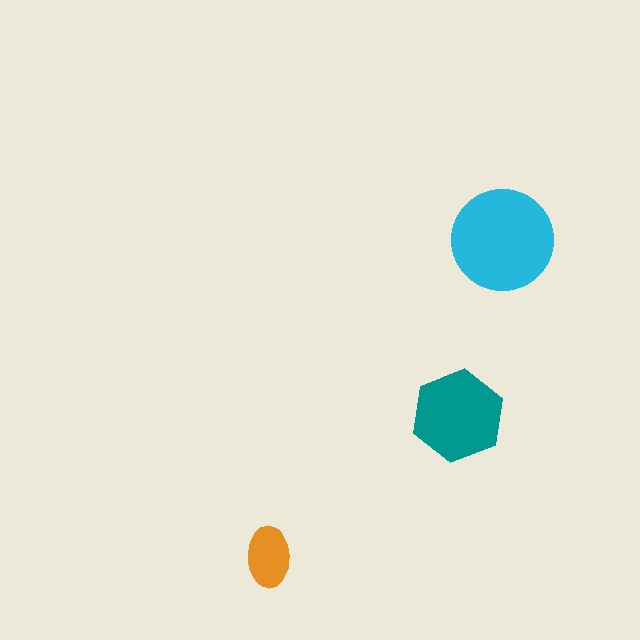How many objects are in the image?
There are 3 objects in the image.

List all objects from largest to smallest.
The cyan circle, the teal hexagon, the orange ellipse.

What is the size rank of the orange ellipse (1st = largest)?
3rd.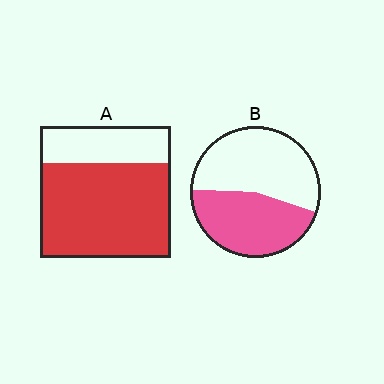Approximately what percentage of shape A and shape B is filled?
A is approximately 70% and B is approximately 45%.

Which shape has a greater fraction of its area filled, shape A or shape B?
Shape A.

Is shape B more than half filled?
No.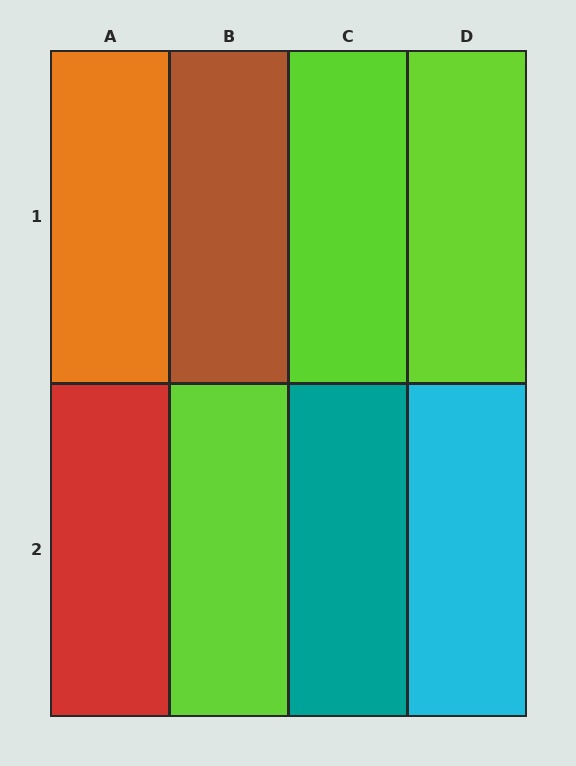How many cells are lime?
3 cells are lime.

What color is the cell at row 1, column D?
Lime.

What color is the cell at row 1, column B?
Brown.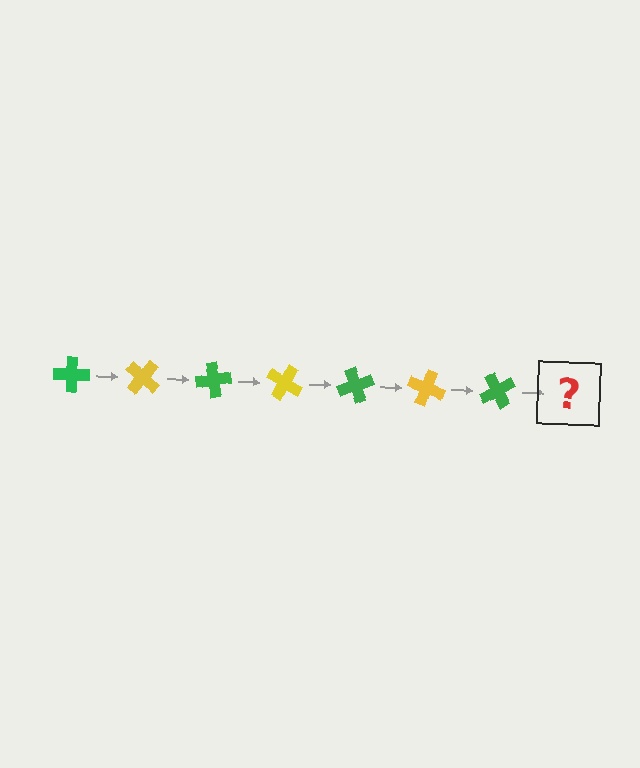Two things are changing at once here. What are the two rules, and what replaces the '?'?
The two rules are that it rotates 40 degrees each step and the color cycles through green and yellow. The '?' should be a yellow cross, rotated 280 degrees from the start.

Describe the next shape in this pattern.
It should be a yellow cross, rotated 280 degrees from the start.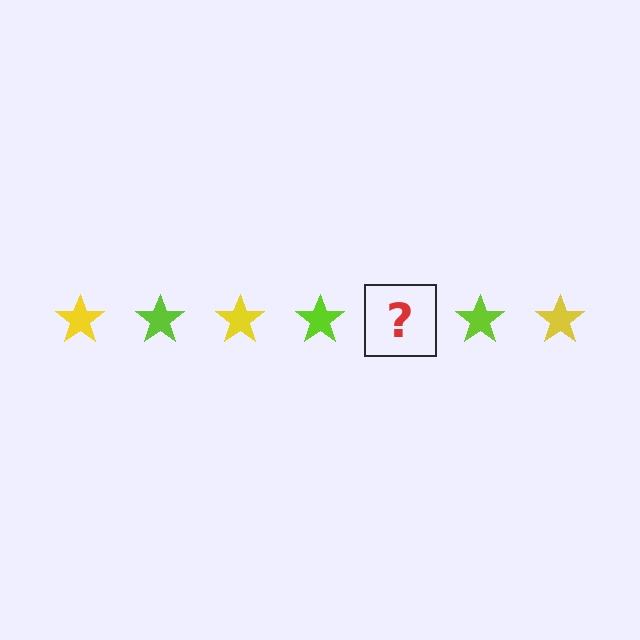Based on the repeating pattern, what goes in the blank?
The blank should be a yellow star.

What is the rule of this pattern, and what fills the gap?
The rule is that the pattern cycles through yellow, lime stars. The gap should be filled with a yellow star.